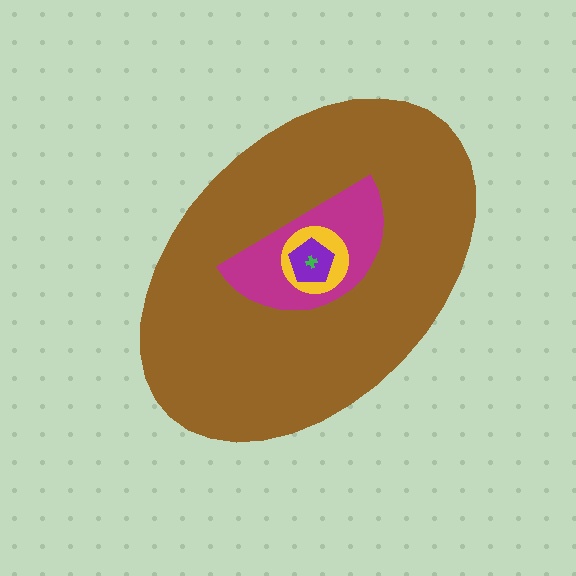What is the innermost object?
The green cross.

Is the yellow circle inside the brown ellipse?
Yes.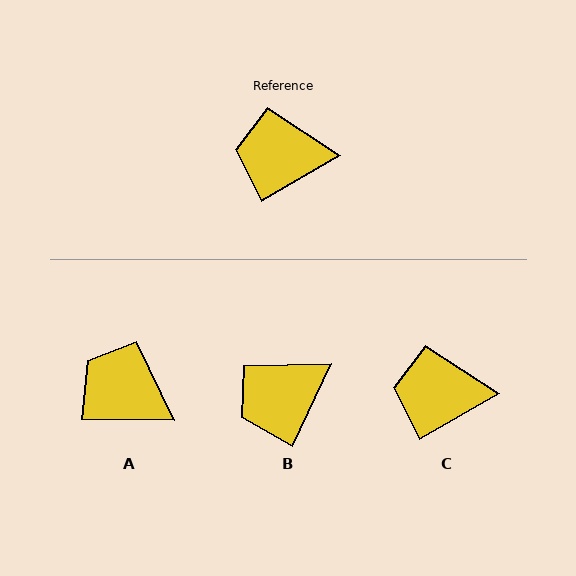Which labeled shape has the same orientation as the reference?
C.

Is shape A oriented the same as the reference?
No, it is off by about 32 degrees.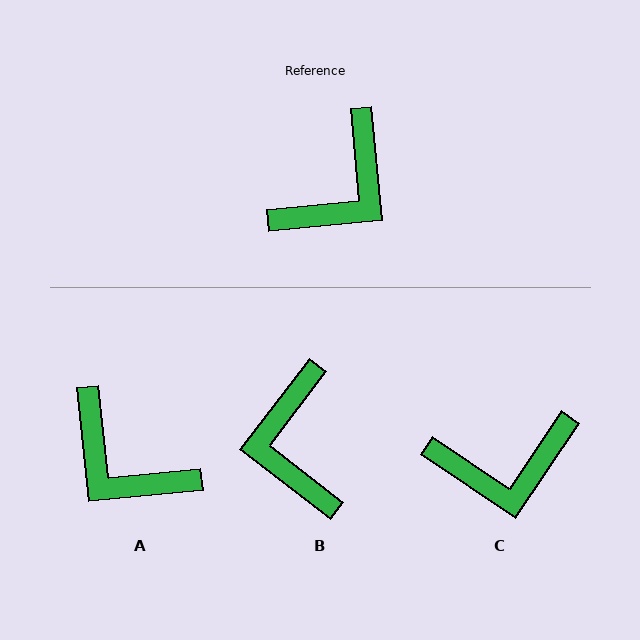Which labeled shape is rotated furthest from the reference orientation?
B, about 133 degrees away.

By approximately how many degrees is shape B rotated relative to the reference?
Approximately 133 degrees clockwise.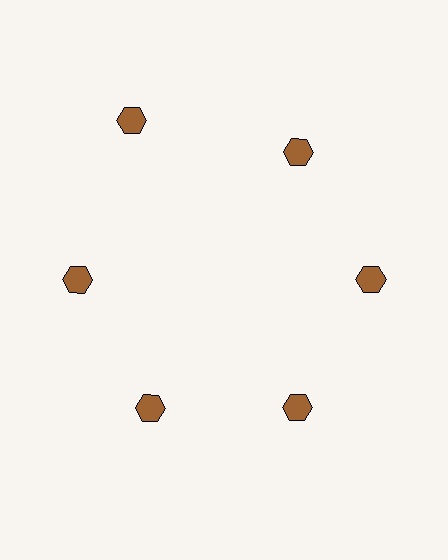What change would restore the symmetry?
The symmetry would be restored by moving it inward, back onto the ring so that all 6 hexagons sit at equal angles and equal distance from the center.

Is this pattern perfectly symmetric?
No. The 6 brown hexagons are arranged in a ring, but one element near the 11 o'clock position is pushed outward from the center, breaking the 6-fold rotational symmetry.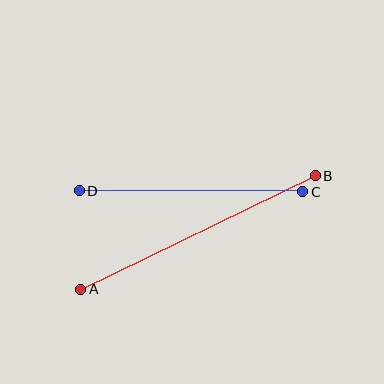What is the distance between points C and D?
The distance is approximately 224 pixels.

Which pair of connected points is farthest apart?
Points A and B are farthest apart.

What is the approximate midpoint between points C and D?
The midpoint is at approximately (191, 191) pixels.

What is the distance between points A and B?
The distance is approximately 261 pixels.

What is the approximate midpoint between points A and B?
The midpoint is at approximately (198, 232) pixels.